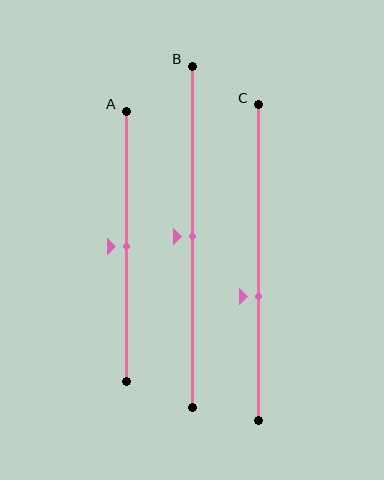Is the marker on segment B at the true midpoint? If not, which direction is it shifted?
Yes, the marker on segment B is at the true midpoint.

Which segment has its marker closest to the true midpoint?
Segment A has its marker closest to the true midpoint.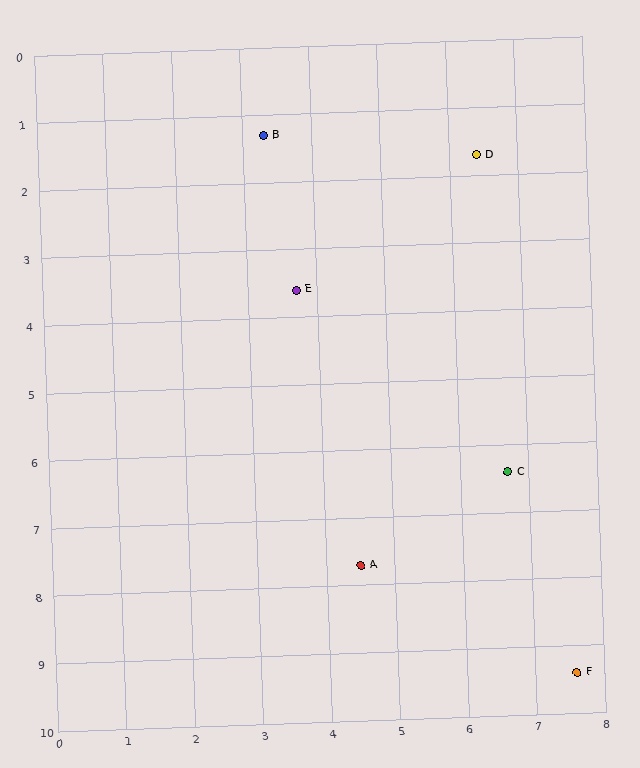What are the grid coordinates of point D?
Point D is at approximately (6.4, 1.7).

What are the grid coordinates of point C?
Point C is at approximately (6.7, 6.4).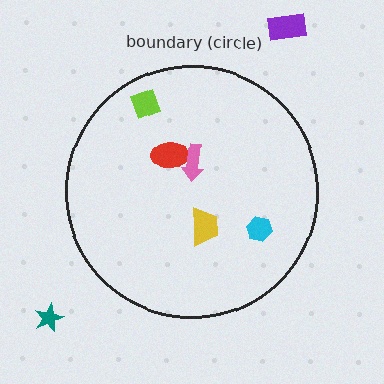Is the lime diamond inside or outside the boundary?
Inside.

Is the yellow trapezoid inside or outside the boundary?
Inside.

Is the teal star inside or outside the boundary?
Outside.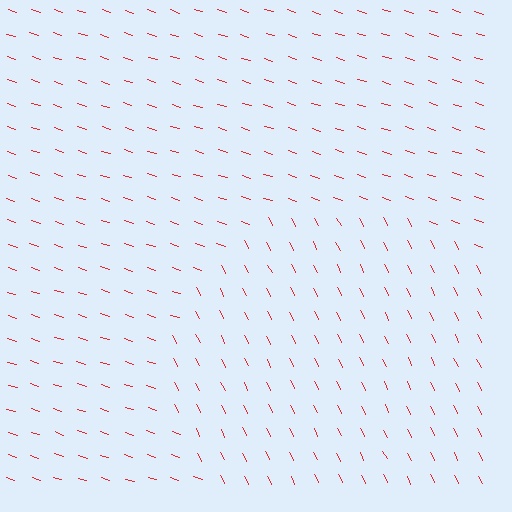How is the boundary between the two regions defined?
The boundary is defined purely by a change in line orientation (approximately 45 degrees difference). All lines are the same color and thickness.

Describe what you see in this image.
The image is filled with small red line segments. A circle region in the image has lines oriented differently from the surrounding lines, creating a visible texture boundary.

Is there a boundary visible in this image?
Yes, there is a texture boundary formed by a change in line orientation.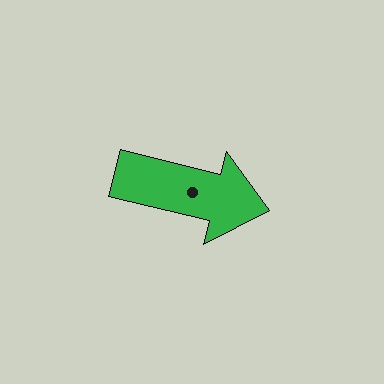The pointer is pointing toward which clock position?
Roughly 3 o'clock.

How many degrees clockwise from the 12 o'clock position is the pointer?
Approximately 104 degrees.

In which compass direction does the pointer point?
East.